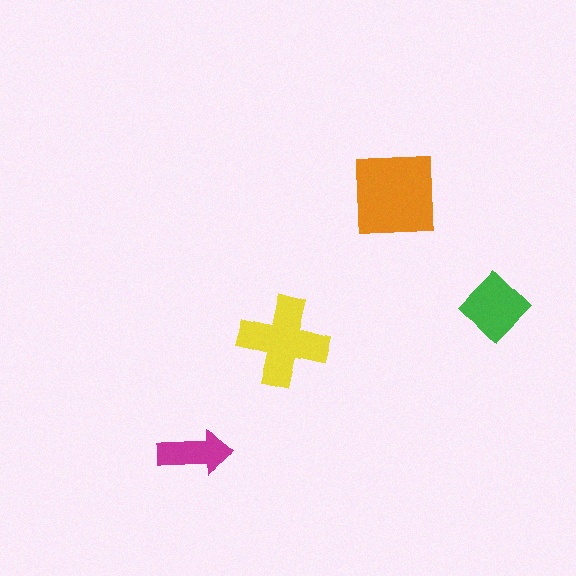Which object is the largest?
The orange square.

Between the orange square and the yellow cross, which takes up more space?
The orange square.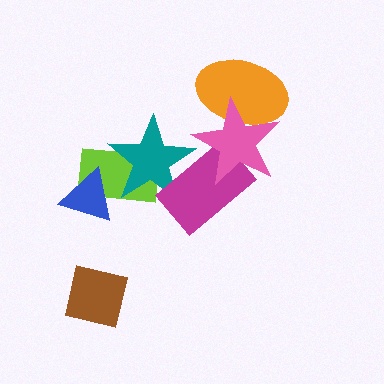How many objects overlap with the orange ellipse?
1 object overlaps with the orange ellipse.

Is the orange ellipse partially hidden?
Yes, it is partially covered by another shape.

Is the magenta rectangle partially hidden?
Yes, it is partially covered by another shape.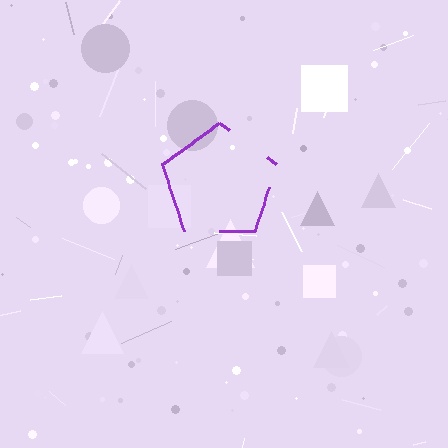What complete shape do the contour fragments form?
The contour fragments form a pentagon.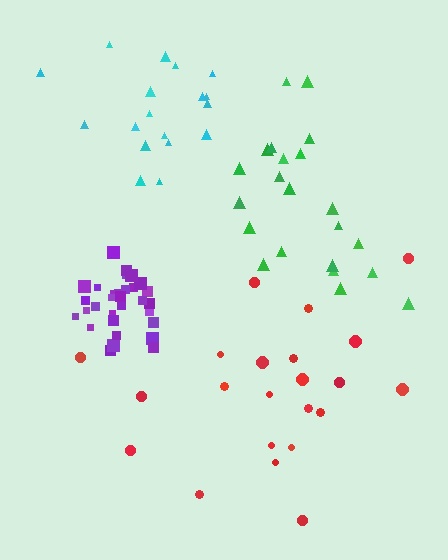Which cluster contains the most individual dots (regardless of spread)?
Purple (31).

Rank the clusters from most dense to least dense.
purple, cyan, green, red.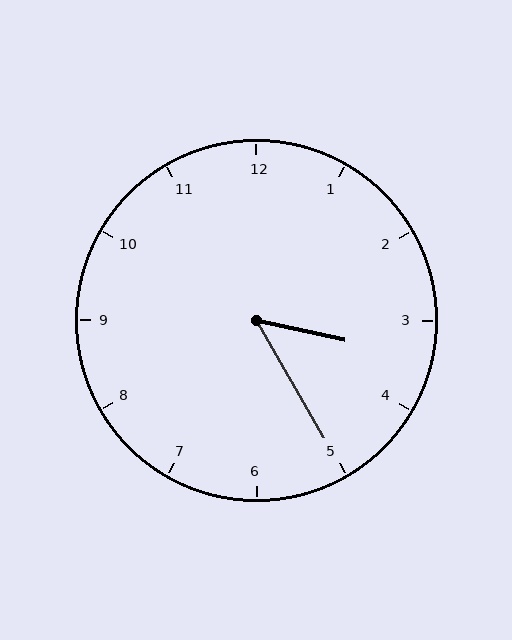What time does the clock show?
3:25.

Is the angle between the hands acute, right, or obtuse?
It is acute.